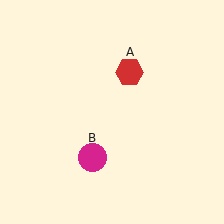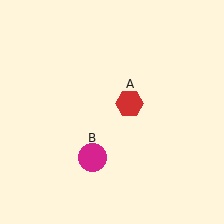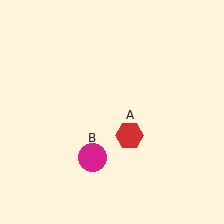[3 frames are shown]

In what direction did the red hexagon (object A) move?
The red hexagon (object A) moved down.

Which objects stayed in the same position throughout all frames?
Magenta circle (object B) remained stationary.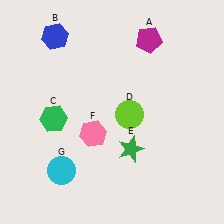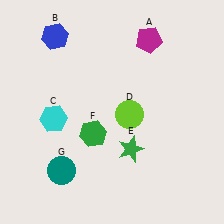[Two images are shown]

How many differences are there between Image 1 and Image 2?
There are 3 differences between the two images.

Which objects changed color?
C changed from green to cyan. F changed from pink to green. G changed from cyan to teal.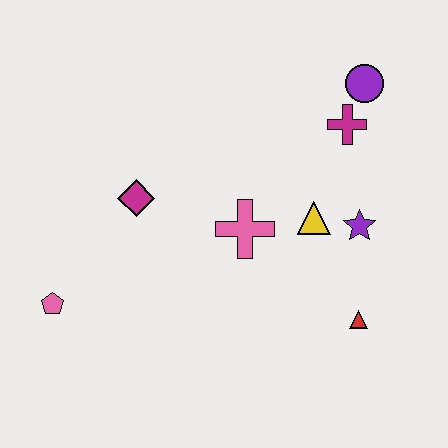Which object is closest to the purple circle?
The magenta cross is closest to the purple circle.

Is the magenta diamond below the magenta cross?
Yes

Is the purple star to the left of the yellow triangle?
No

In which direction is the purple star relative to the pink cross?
The purple star is to the right of the pink cross.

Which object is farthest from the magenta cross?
The pink pentagon is farthest from the magenta cross.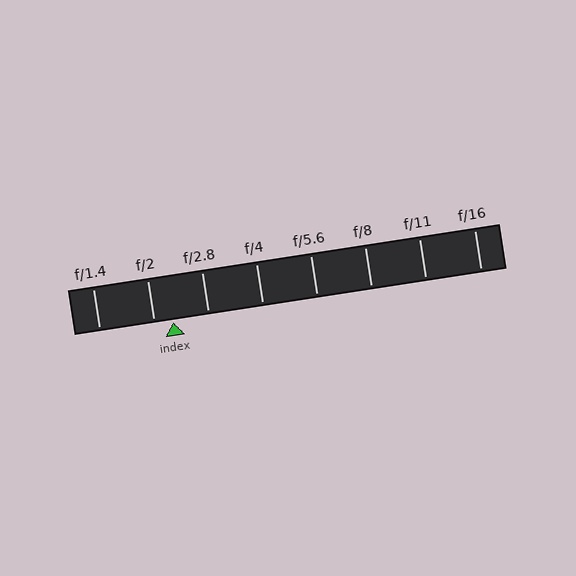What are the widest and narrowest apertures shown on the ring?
The widest aperture shown is f/1.4 and the narrowest is f/16.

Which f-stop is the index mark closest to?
The index mark is closest to f/2.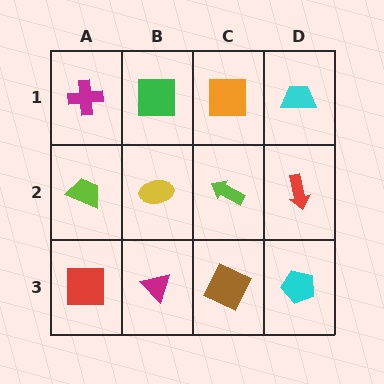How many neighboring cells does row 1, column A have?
2.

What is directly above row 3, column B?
A yellow ellipse.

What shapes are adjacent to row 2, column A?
A magenta cross (row 1, column A), a red square (row 3, column A), a yellow ellipse (row 2, column B).